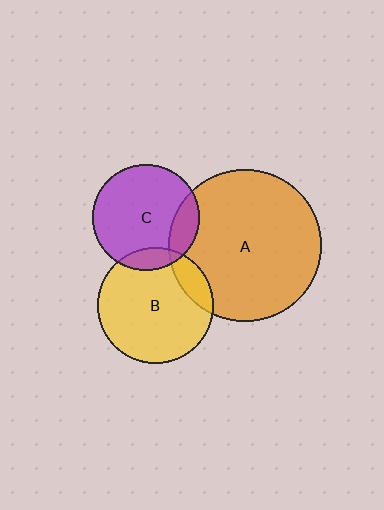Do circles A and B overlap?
Yes.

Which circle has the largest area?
Circle A (orange).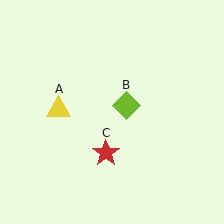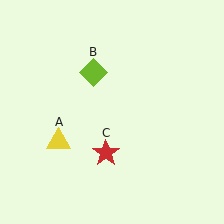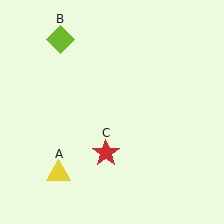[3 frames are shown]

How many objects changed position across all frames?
2 objects changed position: yellow triangle (object A), lime diamond (object B).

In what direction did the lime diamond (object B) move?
The lime diamond (object B) moved up and to the left.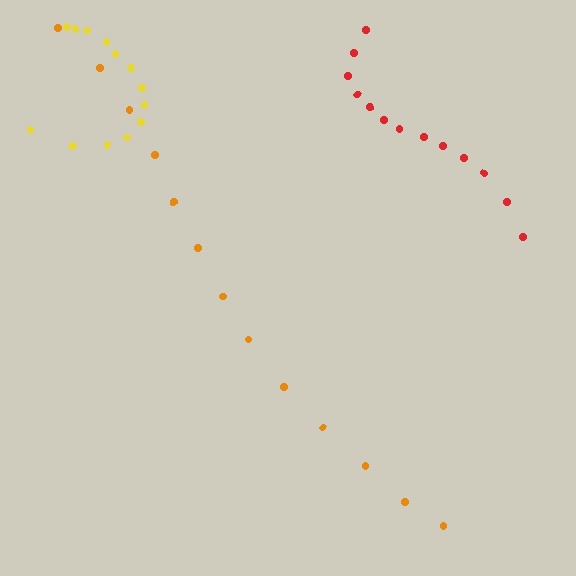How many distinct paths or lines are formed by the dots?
There are 3 distinct paths.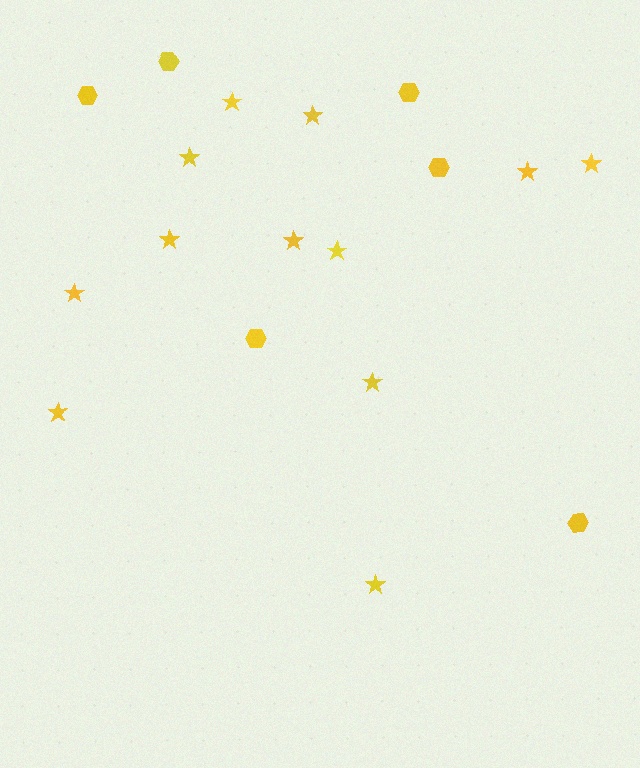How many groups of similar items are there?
There are 2 groups: one group of stars (12) and one group of hexagons (6).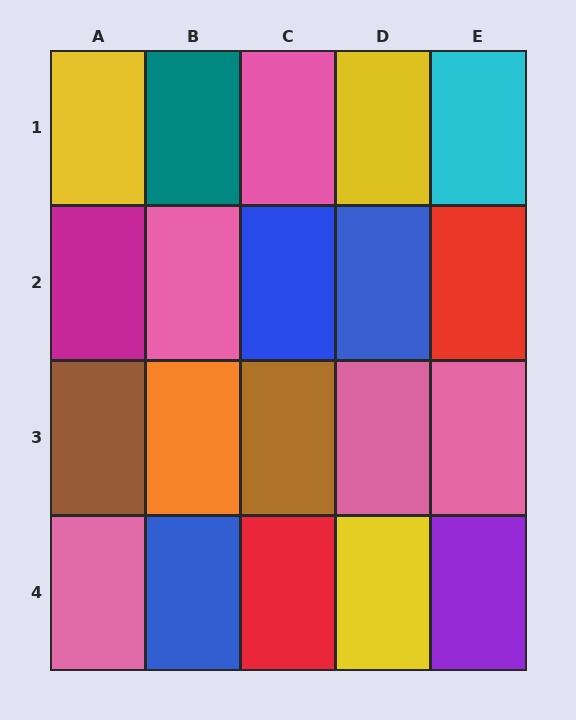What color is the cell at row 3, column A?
Brown.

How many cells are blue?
3 cells are blue.